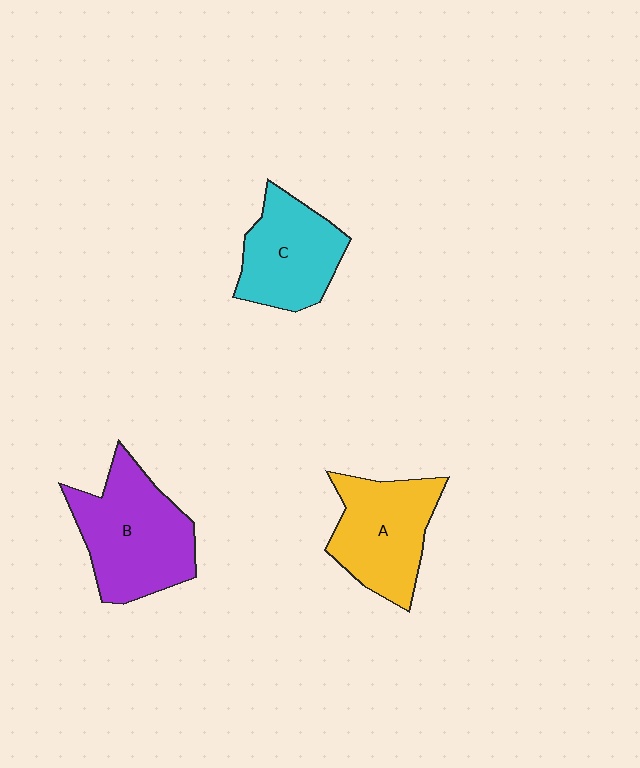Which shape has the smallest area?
Shape C (cyan).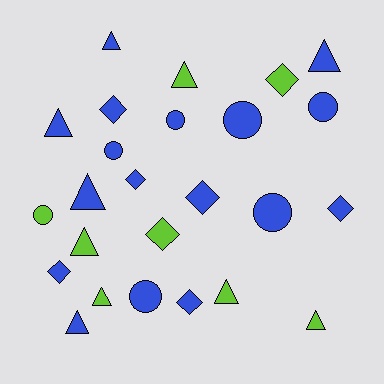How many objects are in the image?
There are 25 objects.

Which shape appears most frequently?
Triangle, with 10 objects.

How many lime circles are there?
There is 1 lime circle.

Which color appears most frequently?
Blue, with 17 objects.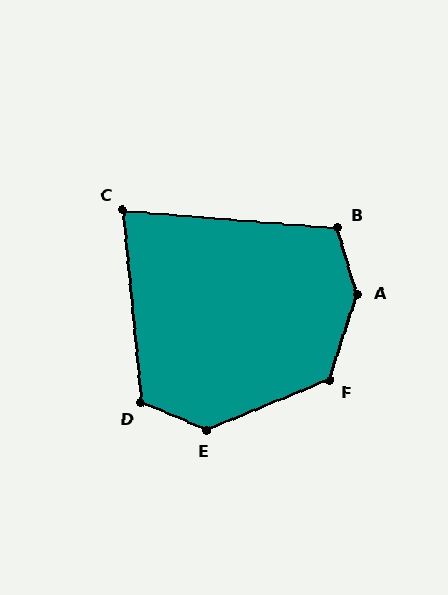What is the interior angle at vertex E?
Approximately 135 degrees (obtuse).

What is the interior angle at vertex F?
Approximately 131 degrees (obtuse).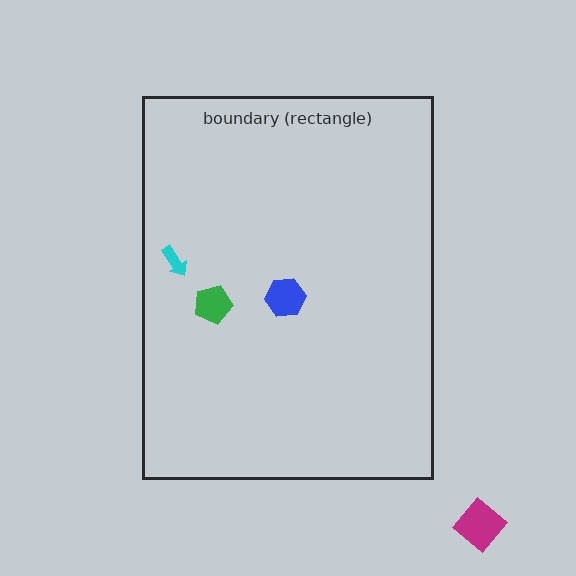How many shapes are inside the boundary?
3 inside, 1 outside.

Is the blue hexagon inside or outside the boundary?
Inside.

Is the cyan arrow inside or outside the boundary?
Inside.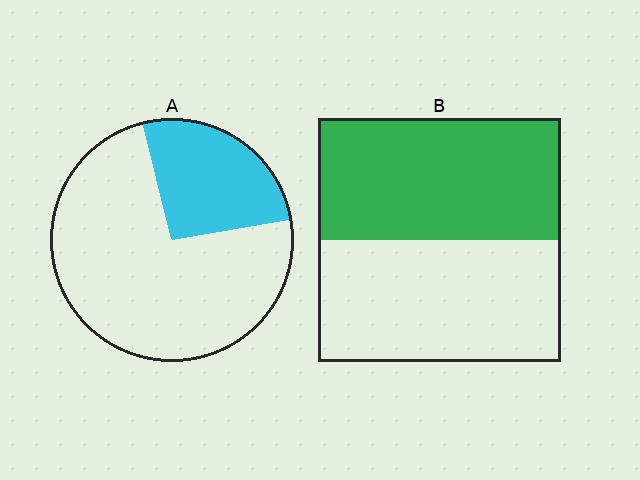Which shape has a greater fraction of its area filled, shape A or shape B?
Shape B.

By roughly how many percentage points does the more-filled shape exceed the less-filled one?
By roughly 25 percentage points (B over A).